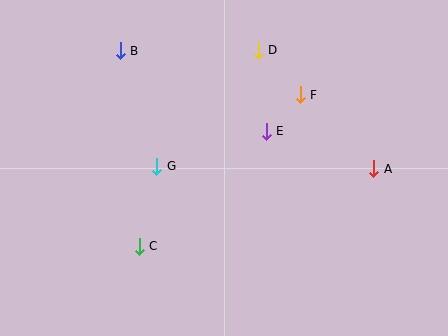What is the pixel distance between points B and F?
The distance between B and F is 185 pixels.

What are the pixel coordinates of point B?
Point B is at (120, 51).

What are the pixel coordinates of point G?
Point G is at (157, 166).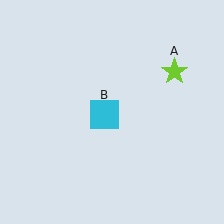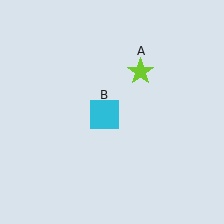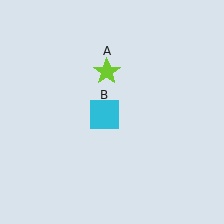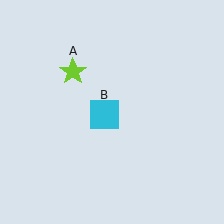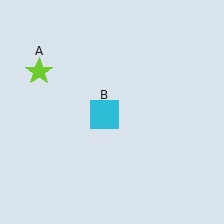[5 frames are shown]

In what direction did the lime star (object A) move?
The lime star (object A) moved left.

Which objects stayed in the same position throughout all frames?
Cyan square (object B) remained stationary.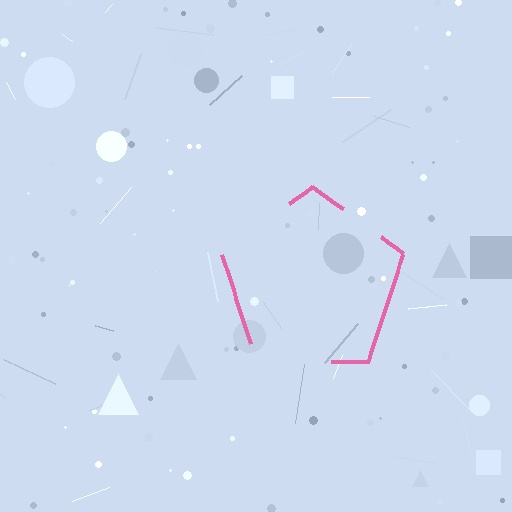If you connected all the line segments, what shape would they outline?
They would outline a pentagon.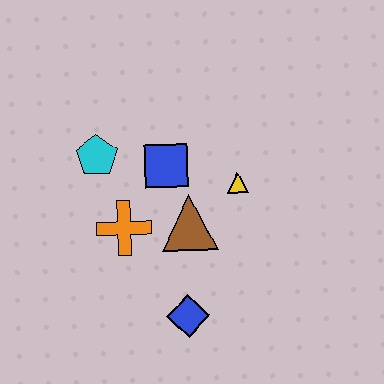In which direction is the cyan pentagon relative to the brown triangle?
The cyan pentagon is to the left of the brown triangle.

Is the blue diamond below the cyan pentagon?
Yes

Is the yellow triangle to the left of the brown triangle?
No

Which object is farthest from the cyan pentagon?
The blue diamond is farthest from the cyan pentagon.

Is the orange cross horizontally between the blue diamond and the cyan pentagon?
Yes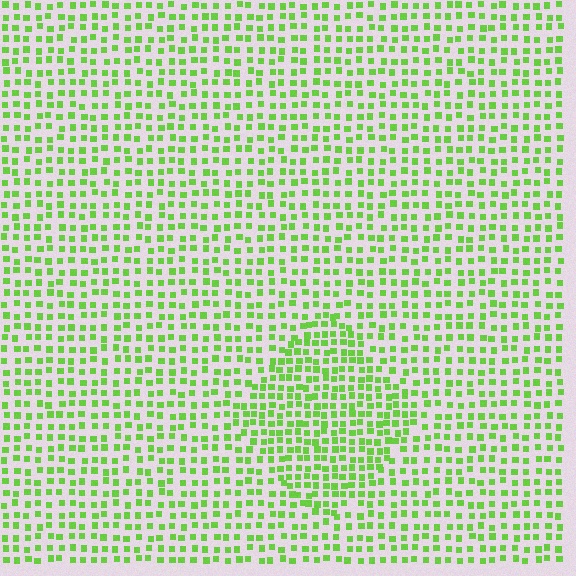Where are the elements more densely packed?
The elements are more densely packed inside the diamond boundary.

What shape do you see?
I see a diamond.